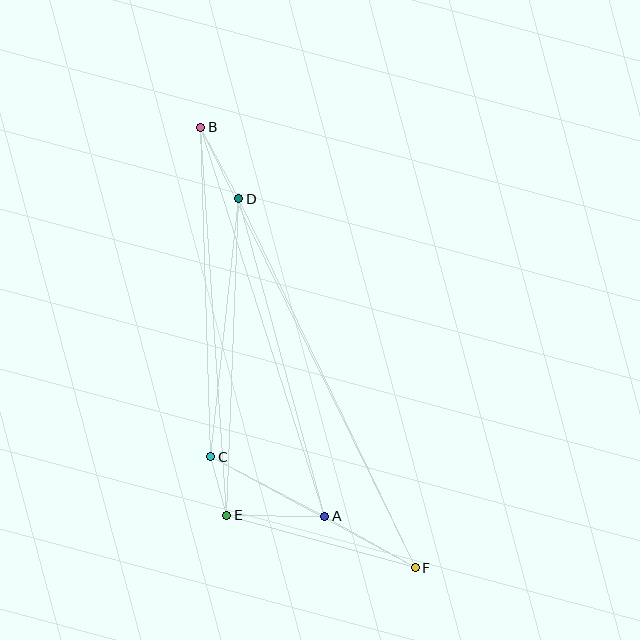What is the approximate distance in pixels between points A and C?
The distance between A and C is approximately 129 pixels.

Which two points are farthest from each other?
Points B and F are farthest from each other.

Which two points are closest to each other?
Points C and E are closest to each other.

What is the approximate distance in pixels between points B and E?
The distance between B and E is approximately 389 pixels.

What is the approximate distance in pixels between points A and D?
The distance between A and D is approximately 329 pixels.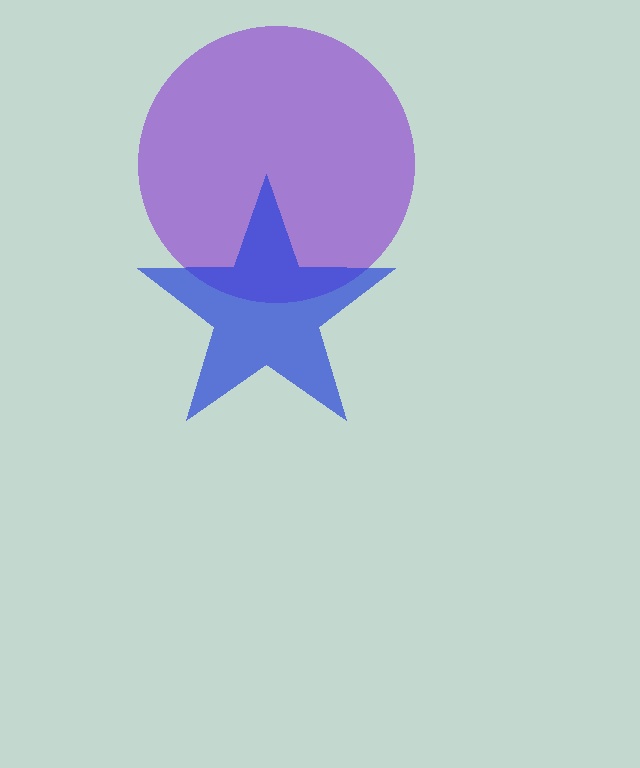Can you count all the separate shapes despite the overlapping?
Yes, there are 2 separate shapes.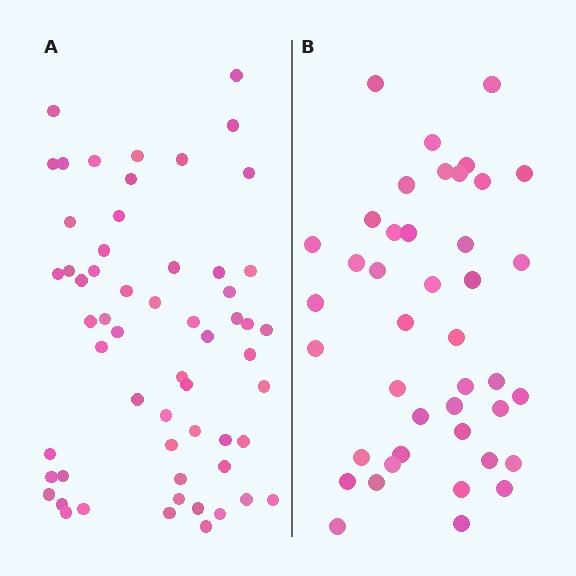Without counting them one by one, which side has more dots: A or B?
Region A (the left region) has more dots.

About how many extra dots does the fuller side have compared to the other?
Region A has approximately 15 more dots than region B.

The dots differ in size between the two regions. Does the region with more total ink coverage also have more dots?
No. Region B has more total ink coverage because its dots are larger, but region A actually contains more individual dots. Total area can be misleading — the number of items is what matters here.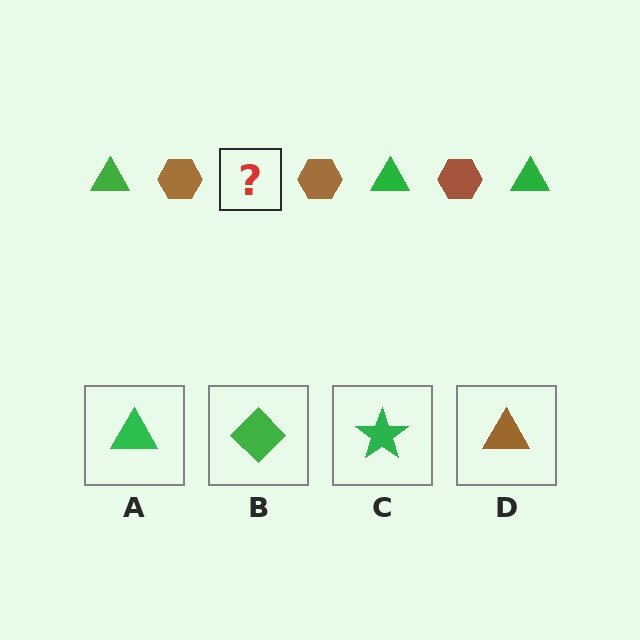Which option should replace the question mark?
Option A.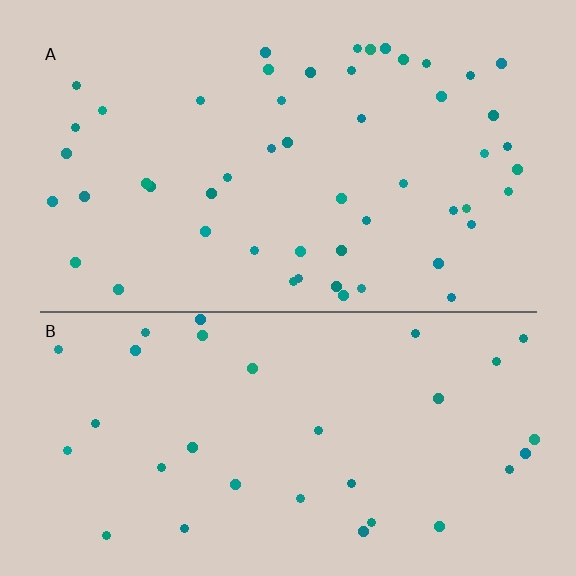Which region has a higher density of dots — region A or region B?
A (the top).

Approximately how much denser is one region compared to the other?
Approximately 1.6× — region A over region B.